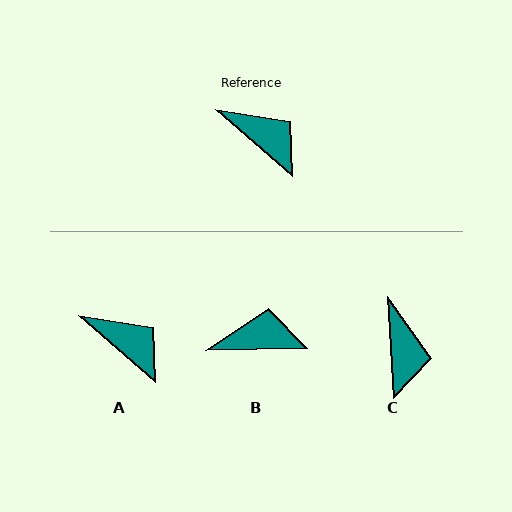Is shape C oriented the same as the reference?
No, it is off by about 46 degrees.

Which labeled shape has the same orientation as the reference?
A.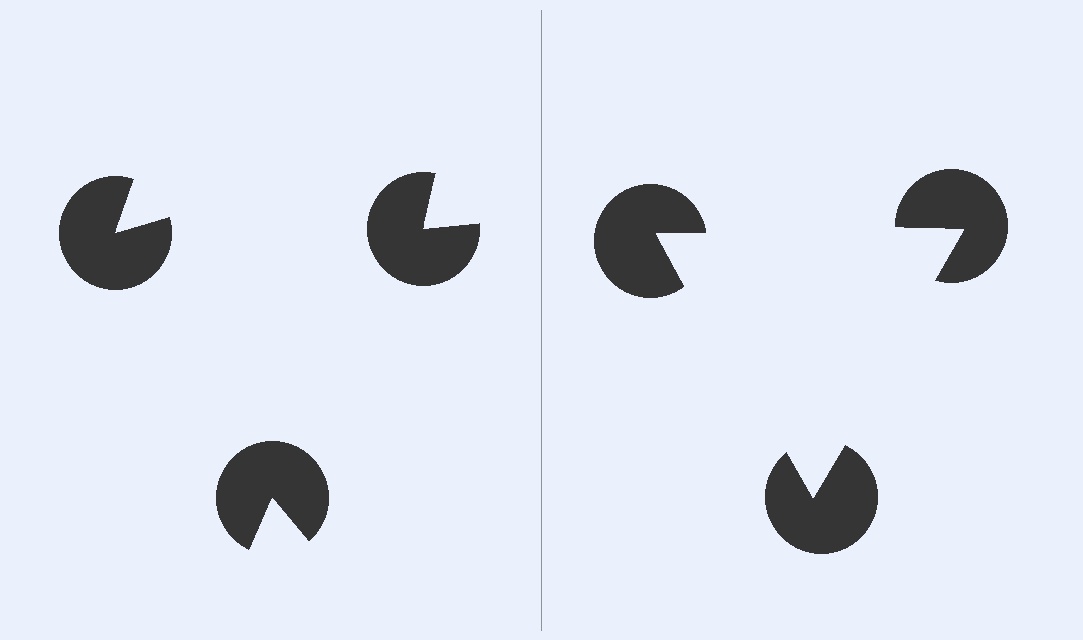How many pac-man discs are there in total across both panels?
6 — 3 on each side.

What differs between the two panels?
The pac-man discs are positioned identically on both sides; only the wedge orientations differ. On the right they align to a triangle; on the left they are misaligned.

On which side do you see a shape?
An illusory triangle appears on the right side. On the left side the wedge cuts are rotated, so no coherent shape forms.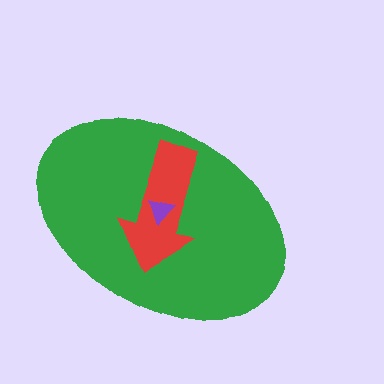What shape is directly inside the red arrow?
The purple triangle.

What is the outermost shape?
The green ellipse.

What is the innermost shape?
The purple triangle.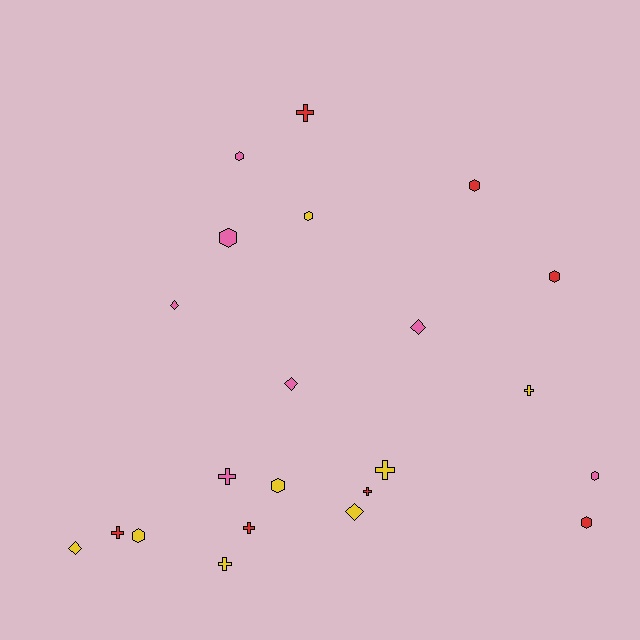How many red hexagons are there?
There are 3 red hexagons.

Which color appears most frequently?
Yellow, with 8 objects.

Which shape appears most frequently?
Hexagon, with 9 objects.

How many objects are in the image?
There are 22 objects.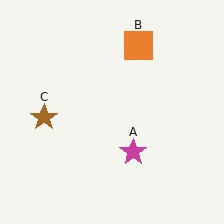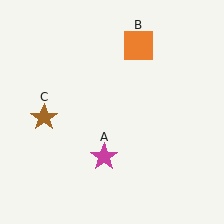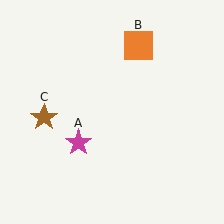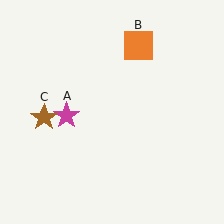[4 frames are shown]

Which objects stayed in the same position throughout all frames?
Orange square (object B) and brown star (object C) remained stationary.